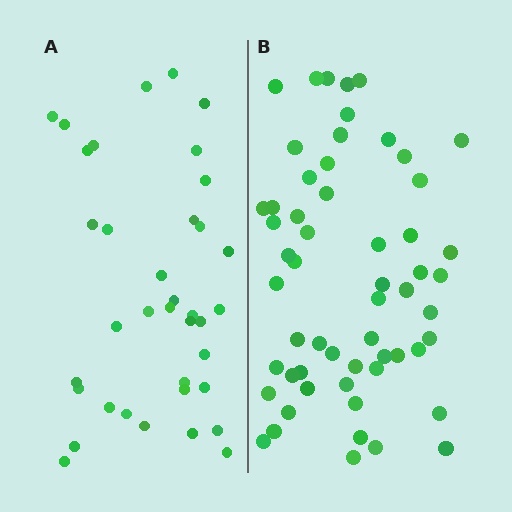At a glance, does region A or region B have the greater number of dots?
Region B (the right region) has more dots.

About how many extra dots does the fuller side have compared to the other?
Region B has approximately 20 more dots than region A.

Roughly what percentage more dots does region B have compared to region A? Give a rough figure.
About 55% more.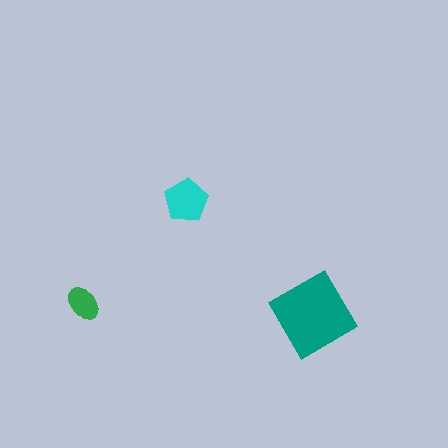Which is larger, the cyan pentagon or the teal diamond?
The teal diamond.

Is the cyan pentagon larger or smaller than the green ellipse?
Larger.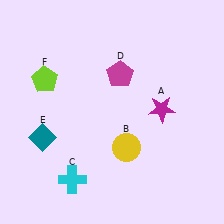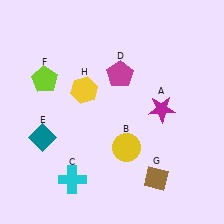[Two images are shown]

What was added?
A brown diamond (G), a yellow hexagon (H) were added in Image 2.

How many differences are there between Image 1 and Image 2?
There are 2 differences between the two images.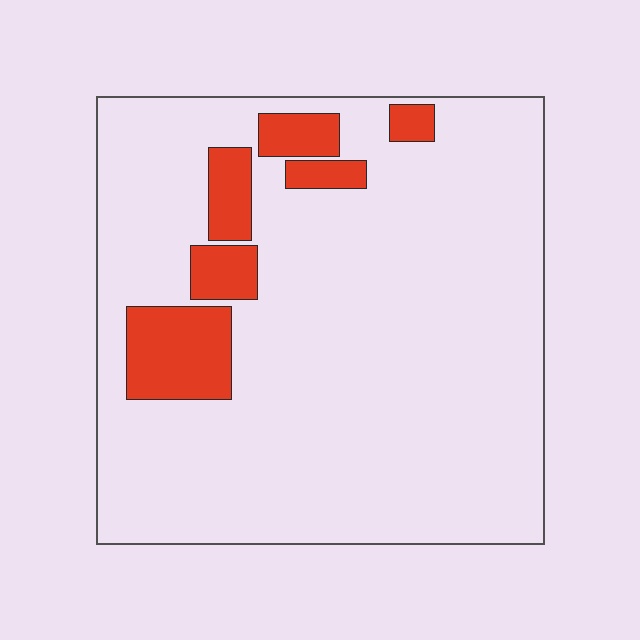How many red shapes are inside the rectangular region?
6.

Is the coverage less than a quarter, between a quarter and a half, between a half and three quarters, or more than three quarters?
Less than a quarter.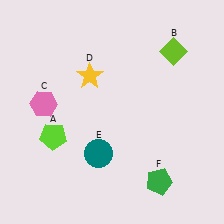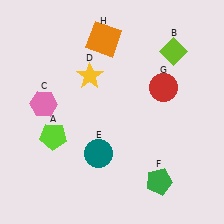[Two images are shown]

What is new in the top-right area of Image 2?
A red circle (G) was added in the top-right area of Image 2.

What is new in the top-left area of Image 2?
An orange square (H) was added in the top-left area of Image 2.